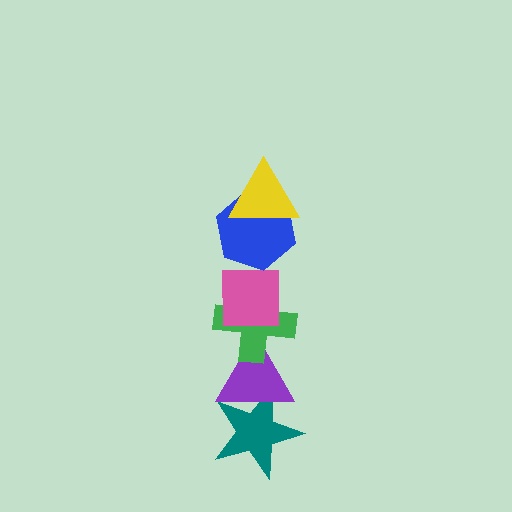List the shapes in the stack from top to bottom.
From top to bottom: the yellow triangle, the blue hexagon, the pink square, the green cross, the purple triangle, the teal star.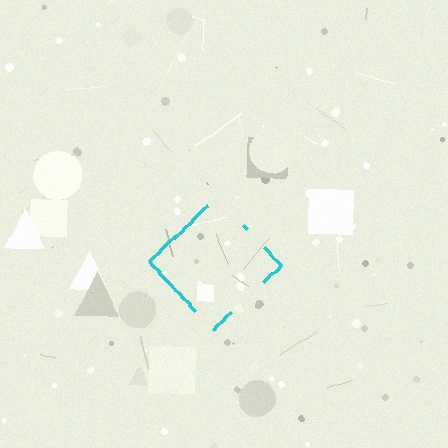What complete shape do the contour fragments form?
The contour fragments form a diamond.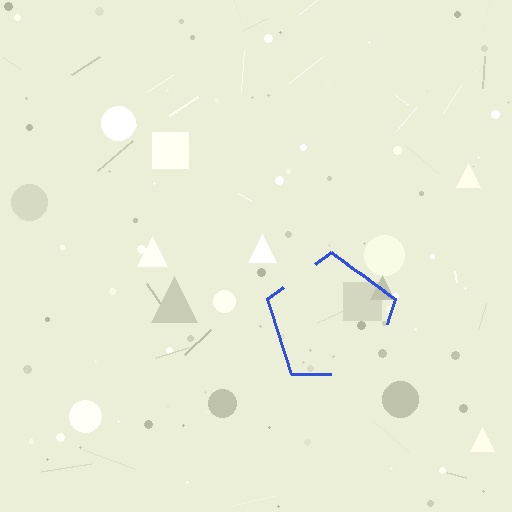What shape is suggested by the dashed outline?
The dashed outline suggests a pentagon.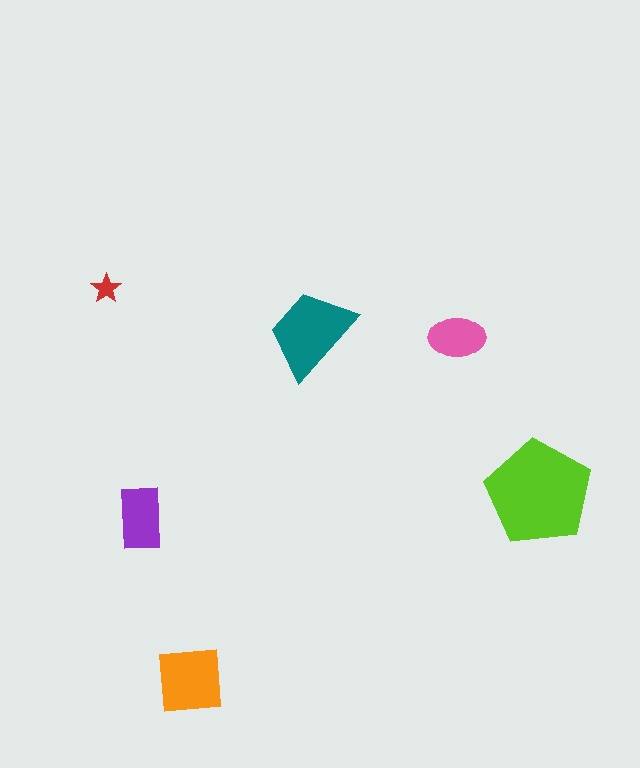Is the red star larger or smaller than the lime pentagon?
Smaller.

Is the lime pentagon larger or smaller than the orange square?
Larger.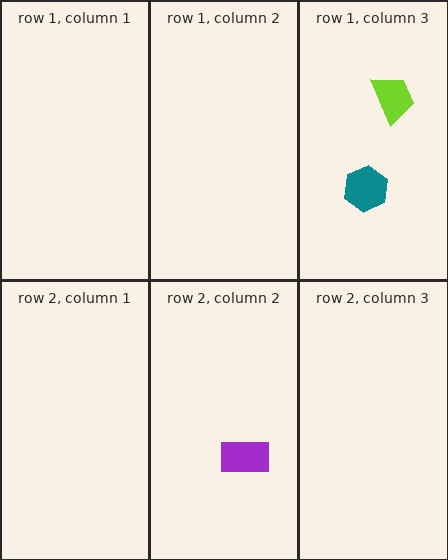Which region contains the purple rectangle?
The row 2, column 2 region.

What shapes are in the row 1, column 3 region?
The lime trapezoid, the teal hexagon.